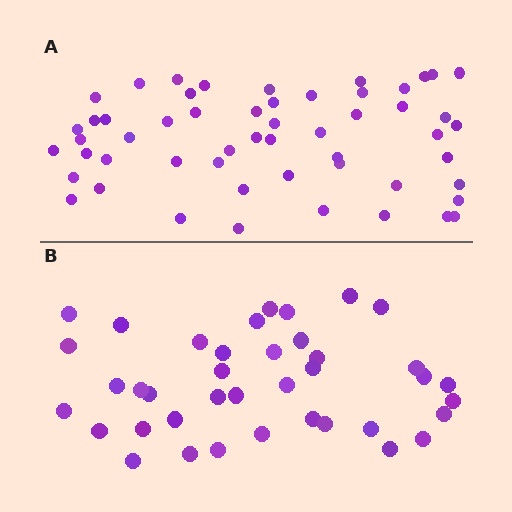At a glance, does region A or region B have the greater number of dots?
Region A (the top region) has more dots.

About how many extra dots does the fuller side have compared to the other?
Region A has approximately 15 more dots than region B.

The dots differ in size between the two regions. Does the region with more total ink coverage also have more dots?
No. Region B has more total ink coverage because its dots are larger, but region A actually contains more individual dots. Total area can be misleading — the number of items is what matters here.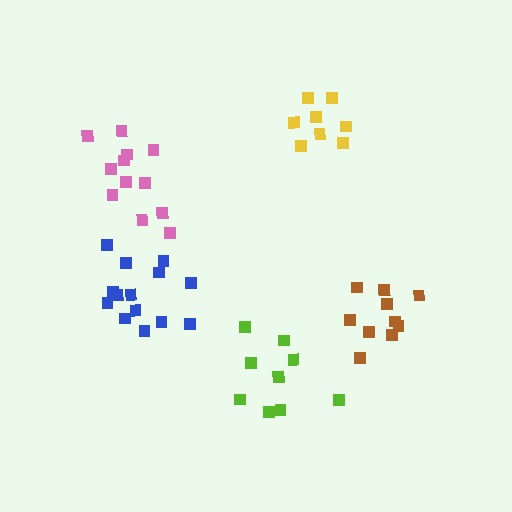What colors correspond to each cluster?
The clusters are colored: blue, pink, yellow, brown, lime.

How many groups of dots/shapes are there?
There are 5 groups.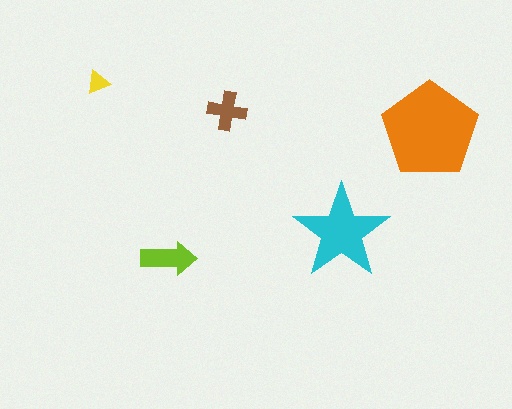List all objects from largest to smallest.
The orange pentagon, the cyan star, the lime arrow, the brown cross, the yellow triangle.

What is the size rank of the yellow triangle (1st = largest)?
5th.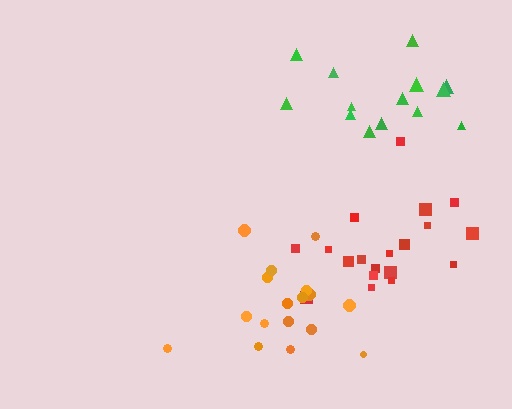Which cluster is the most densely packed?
Orange.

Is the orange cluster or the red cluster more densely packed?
Orange.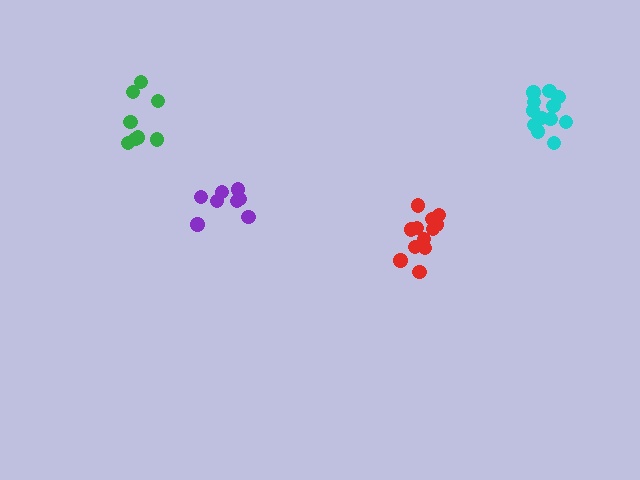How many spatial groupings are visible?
There are 4 spatial groupings.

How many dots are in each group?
Group 1: 8 dots, Group 2: 12 dots, Group 3: 12 dots, Group 4: 8 dots (40 total).